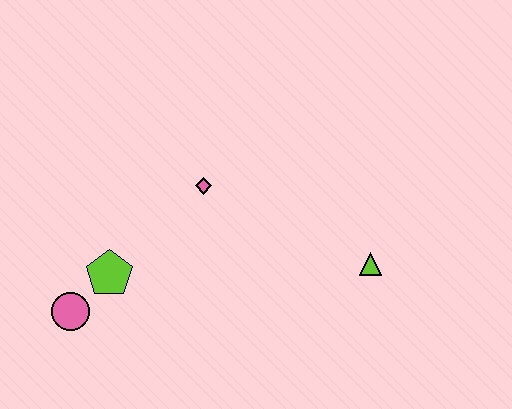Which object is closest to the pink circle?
The lime pentagon is closest to the pink circle.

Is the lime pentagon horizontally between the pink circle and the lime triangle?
Yes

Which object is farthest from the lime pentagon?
The lime triangle is farthest from the lime pentagon.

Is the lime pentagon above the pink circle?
Yes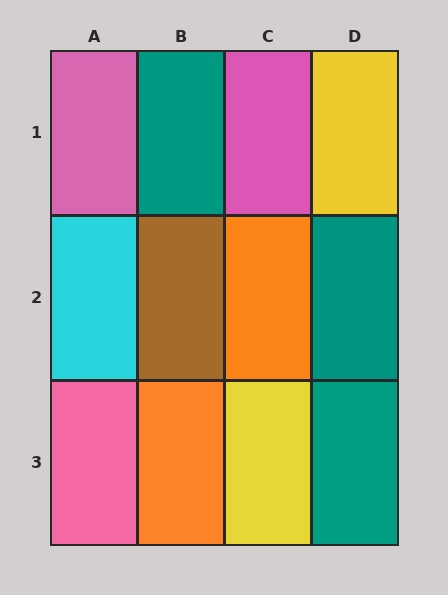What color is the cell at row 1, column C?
Pink.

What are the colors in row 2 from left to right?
Cyan, brown, orange, teal.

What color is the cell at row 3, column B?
Orange.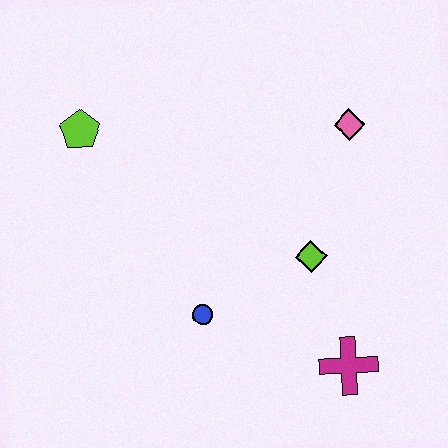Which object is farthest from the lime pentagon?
The magenta cross is farthest from the lime pentagon.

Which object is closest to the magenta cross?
The lime diamond is closest to the magenta cross.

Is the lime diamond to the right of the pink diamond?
No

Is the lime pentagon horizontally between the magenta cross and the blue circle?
No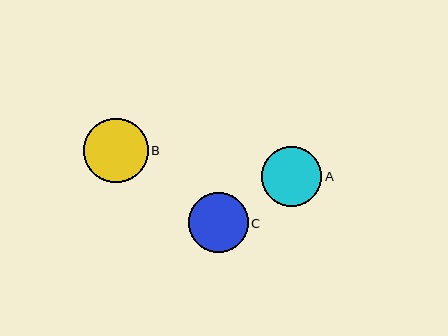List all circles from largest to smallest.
From largest to smallest: B, A, C.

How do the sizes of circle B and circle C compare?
Circle B and circle C are approximately the same size.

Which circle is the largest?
Circle B is the largest with a size of approximately 65 pixels.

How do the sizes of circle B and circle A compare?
Circle B and circle A are approximately the same size.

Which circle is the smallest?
Circle C is the smallest with a size of approximately 60 pixels.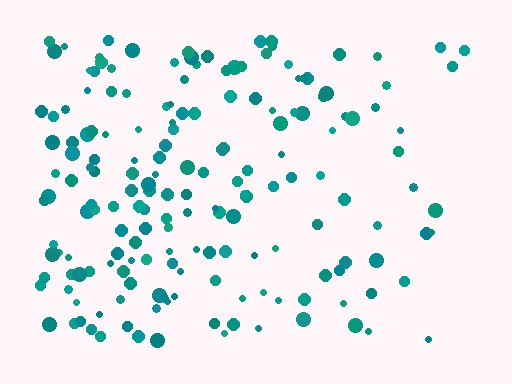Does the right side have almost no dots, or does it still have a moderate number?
Still a moderate number, just noticeably fewer than the left.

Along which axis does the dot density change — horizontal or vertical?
Horizontal.